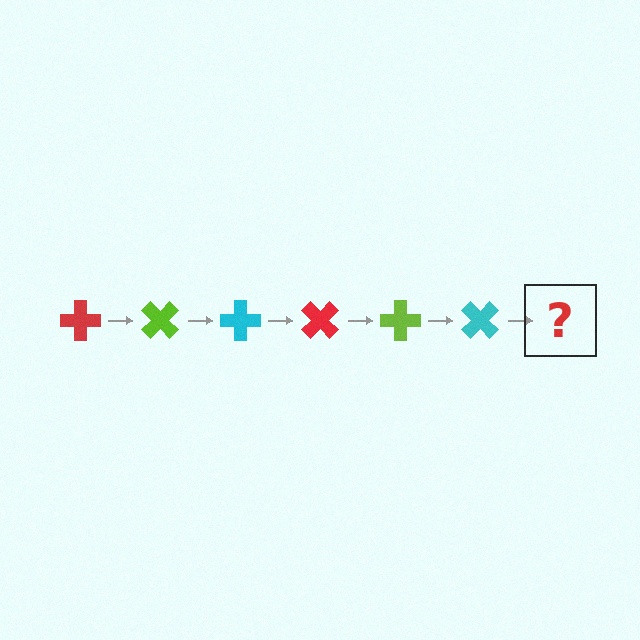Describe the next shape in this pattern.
It should be a red cross, rotated 270 degrees from the start.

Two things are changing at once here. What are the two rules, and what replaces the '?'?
The two rules are that it rotates 45 degrees each step and the color cycles through red, lime, and cyan. The '?' should be a red cross, rotated 270 degrees from the start.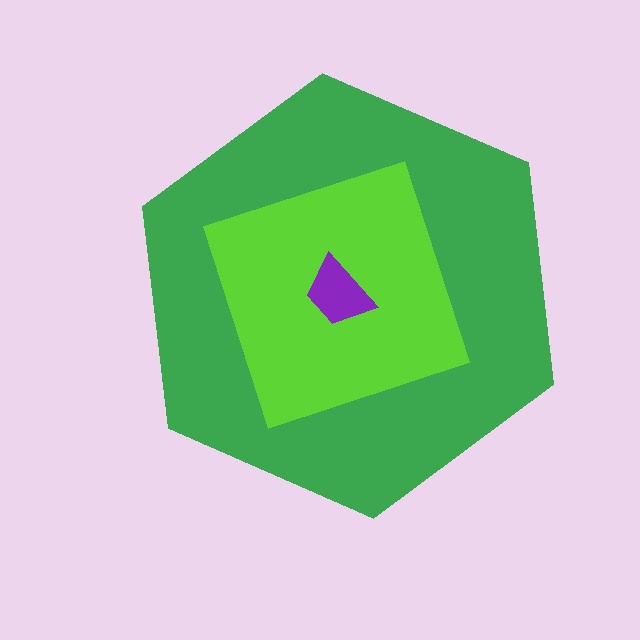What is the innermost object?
The purple trapezoid.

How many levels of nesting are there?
3.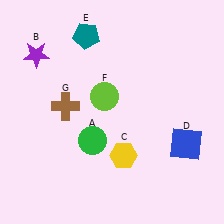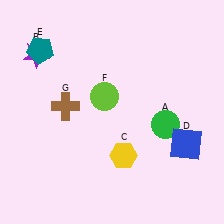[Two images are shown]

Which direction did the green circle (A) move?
The green circle (A) moved right.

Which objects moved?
The objects that moved are: the green circle (A), the teal pentagon (E).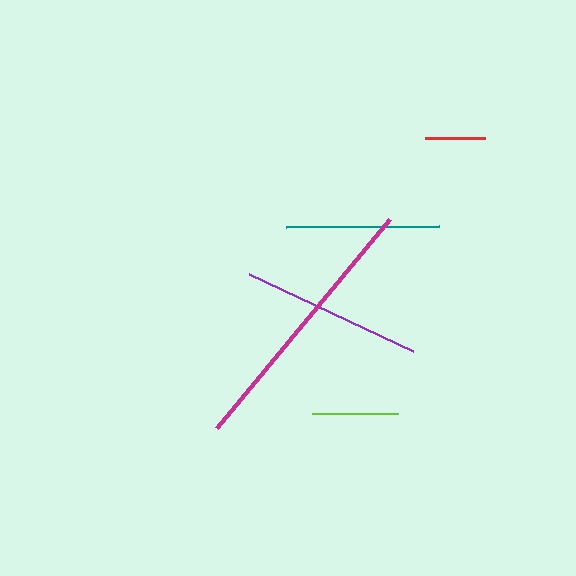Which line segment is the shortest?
The red line is the shortest at approximately 61 pixels.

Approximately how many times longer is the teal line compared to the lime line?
The teal line is approximately 1.8 times the length of the lime line.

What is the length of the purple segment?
The purple segment is approximately 182 pixels long.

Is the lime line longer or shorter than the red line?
The lime line is longer than the red line.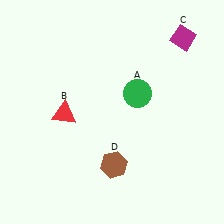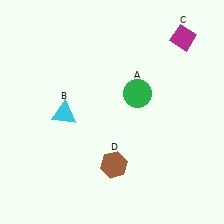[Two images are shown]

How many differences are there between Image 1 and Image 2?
There is 1 difference between the two images.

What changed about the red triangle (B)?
In Image 1, B is red. In Image 2, it changed to cyan.